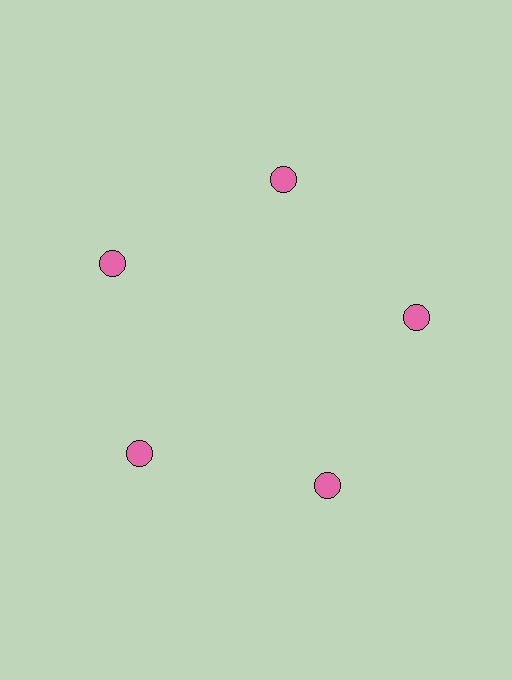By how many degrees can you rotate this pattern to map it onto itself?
The pattern maps onto itself every 72 degrees of rotation.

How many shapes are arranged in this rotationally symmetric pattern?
There are 5 shapes, arranged in 5 groups of 1.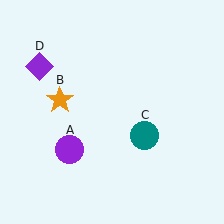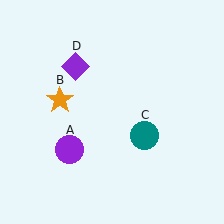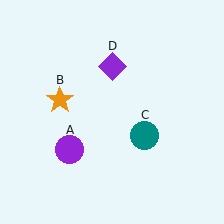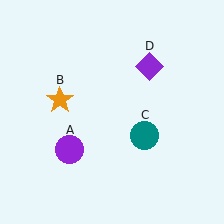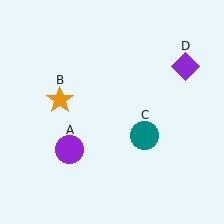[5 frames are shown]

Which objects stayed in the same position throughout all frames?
Purple circle (object A) and orange star (object B) and teal circle (object C) remained stationary.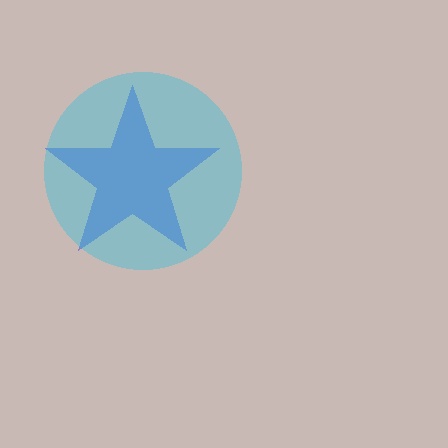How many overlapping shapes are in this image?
There are 2 overlapping shapes in the image.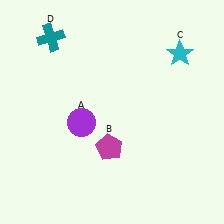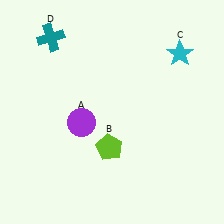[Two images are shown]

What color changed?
The pentagon (B) changed from magenta in Image 1 to lime in Image 2.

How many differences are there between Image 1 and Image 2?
There is 1 difference between the two images.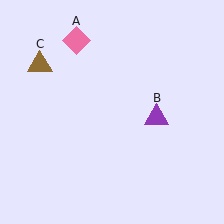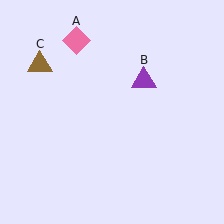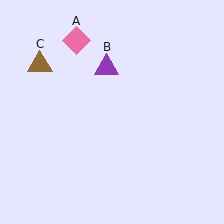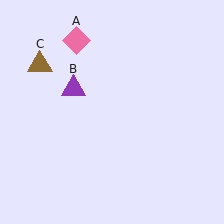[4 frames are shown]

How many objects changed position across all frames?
1 object changed position: purple triangle (object B).